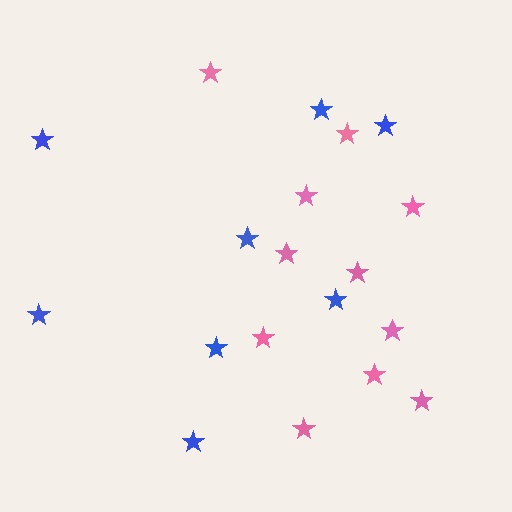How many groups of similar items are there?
There are 2 groups: one group of pink stars (11) and one group of blue stars (8).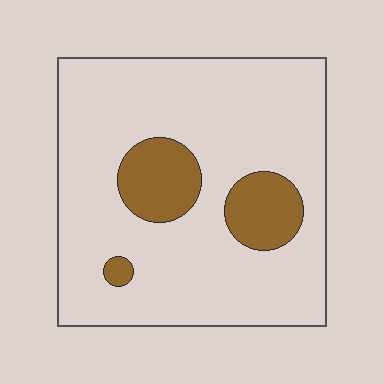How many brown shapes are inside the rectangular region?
3.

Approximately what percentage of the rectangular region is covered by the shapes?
Approximately 15%.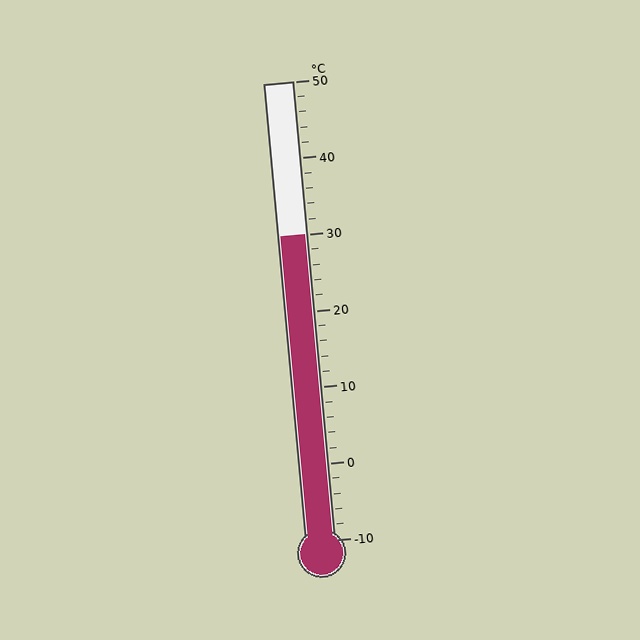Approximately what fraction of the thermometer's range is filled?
The thermometer is filled to approximately 65% of its range.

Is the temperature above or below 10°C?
The temperature is above 10°C.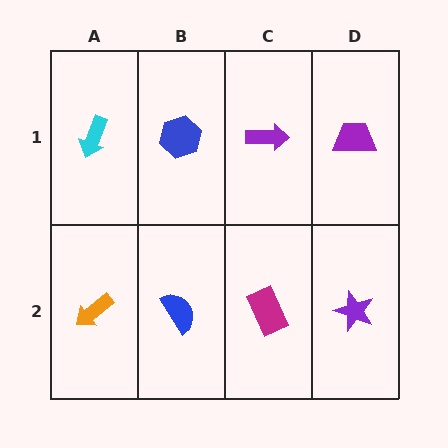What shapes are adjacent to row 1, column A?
An orange arrow (row 2, column A), a blue hexagon (row 1, column B).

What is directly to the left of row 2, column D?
A magenta rectangle.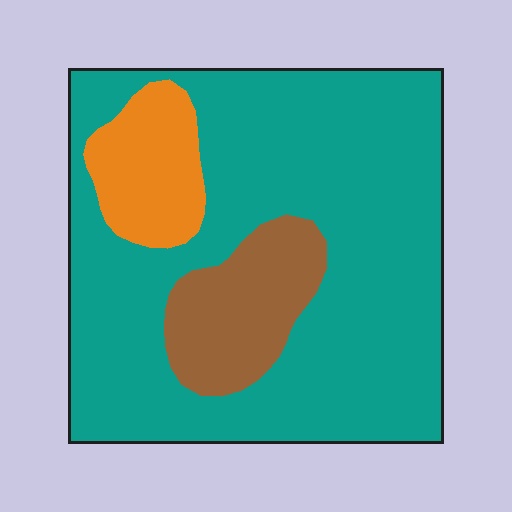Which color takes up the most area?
Teal, at roughly 75%.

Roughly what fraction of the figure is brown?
Brown takes up about one eighth (1/8) of the figure.